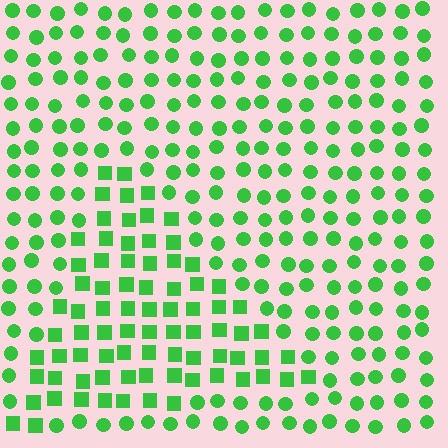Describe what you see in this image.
The image is filled with small green elements arranged in a uniform grid. A triangle-shaped region contains squares, while the surrounding area contains circles. The boundary is defined purely by the change in element shape.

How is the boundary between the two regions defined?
The boundary is defined by a change in element shape: squares inside vs. circles outside. All elements share the same color and spacing.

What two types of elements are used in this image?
The image uses squares inside the triangle region and circles outside it.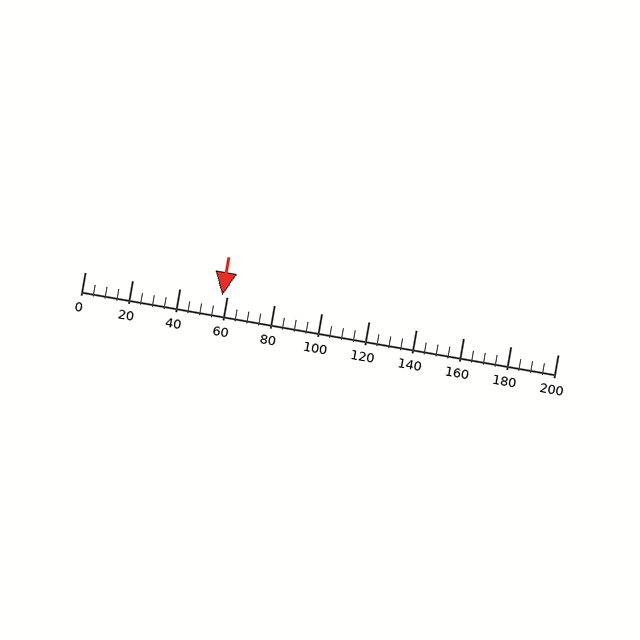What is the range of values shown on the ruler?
The ruler shows values from 0 to 200.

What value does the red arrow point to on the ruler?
The red arrow points to approximately 58.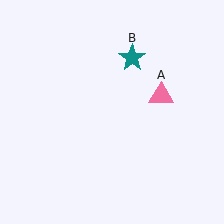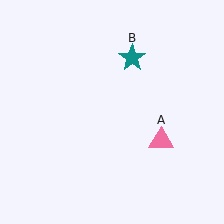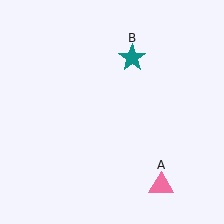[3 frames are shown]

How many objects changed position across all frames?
1 object changed position: pink triangle (object A).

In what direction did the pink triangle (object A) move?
The pink triangle (object A) moved down.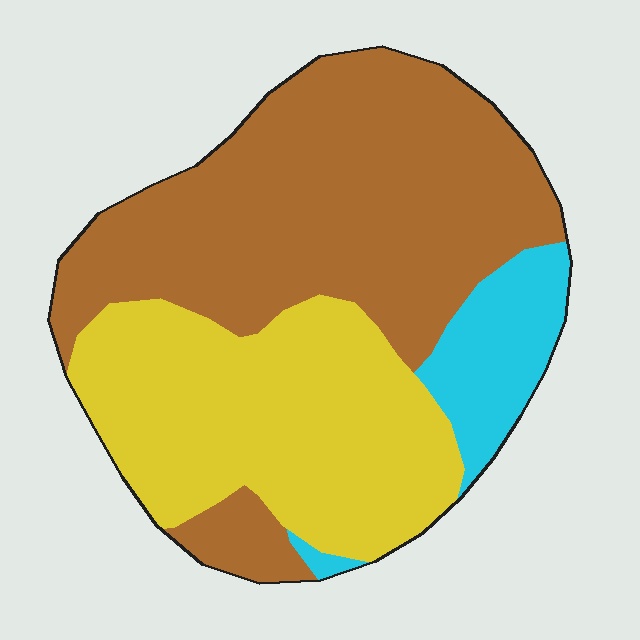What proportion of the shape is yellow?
Yellow covers 37% of the shape.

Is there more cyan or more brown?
Brown.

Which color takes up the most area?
Brown, at roughly 50%.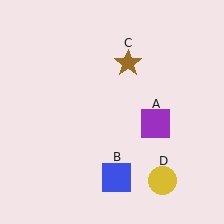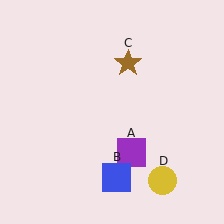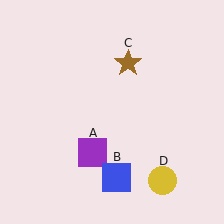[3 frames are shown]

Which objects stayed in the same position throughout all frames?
Blue square (object B) and brown star (object C) and yellow circle (object D) remained stationary.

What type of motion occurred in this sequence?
The purple square (object A) rotated clockwise around the center of the scene.